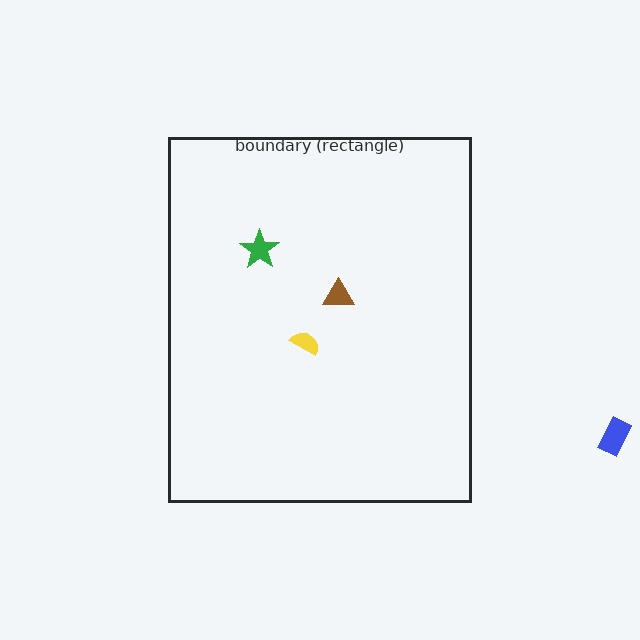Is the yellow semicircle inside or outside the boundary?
Inside.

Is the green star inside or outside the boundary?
Inside.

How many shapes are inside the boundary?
3 inside, 1 outside.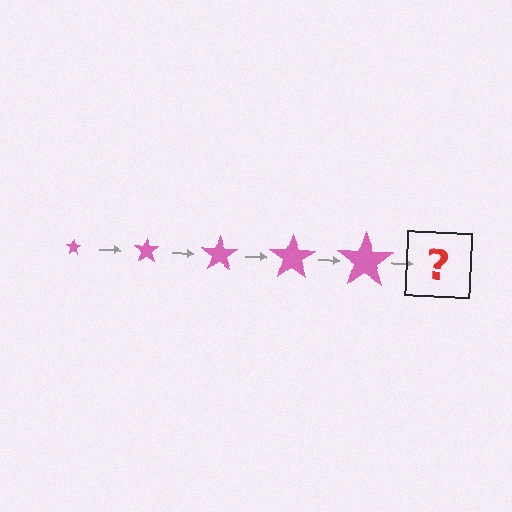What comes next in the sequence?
The next element should be a pink star, larger than the previous one.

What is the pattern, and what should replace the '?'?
The pattern is that the star gets progressively larger each step. The '?' should be a pink star, larger than the previous one.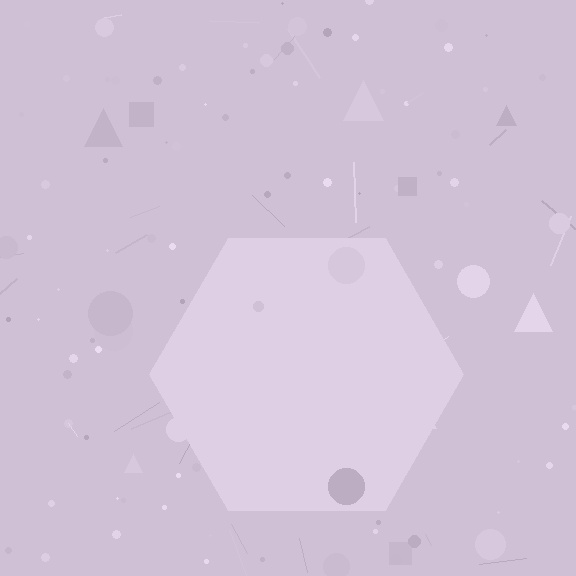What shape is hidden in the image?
A hexagon is hidden in the image.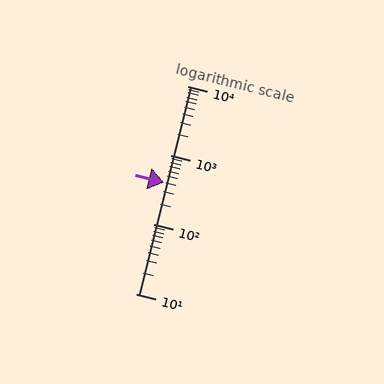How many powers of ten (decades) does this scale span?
The scale spans 3 decades, from 10 to 10000.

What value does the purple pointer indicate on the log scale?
The pointer indicates approximately 400.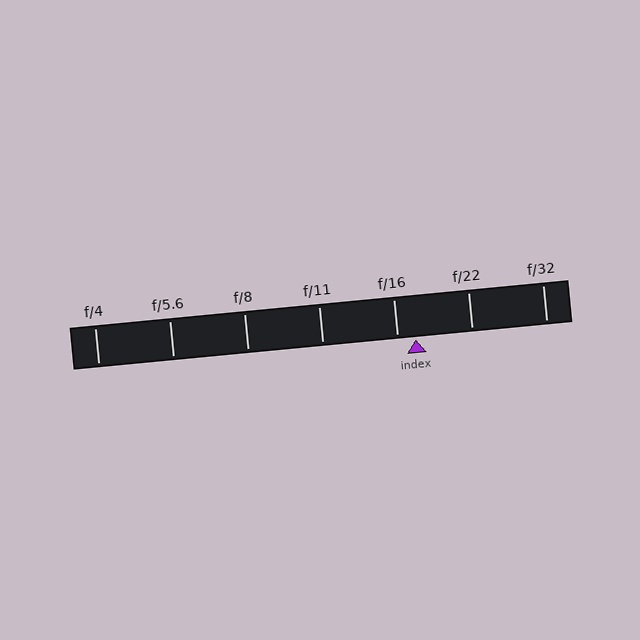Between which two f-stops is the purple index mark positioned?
The index mark is between f/16 and f/22.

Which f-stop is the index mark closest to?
The index mark is closest to f/16.